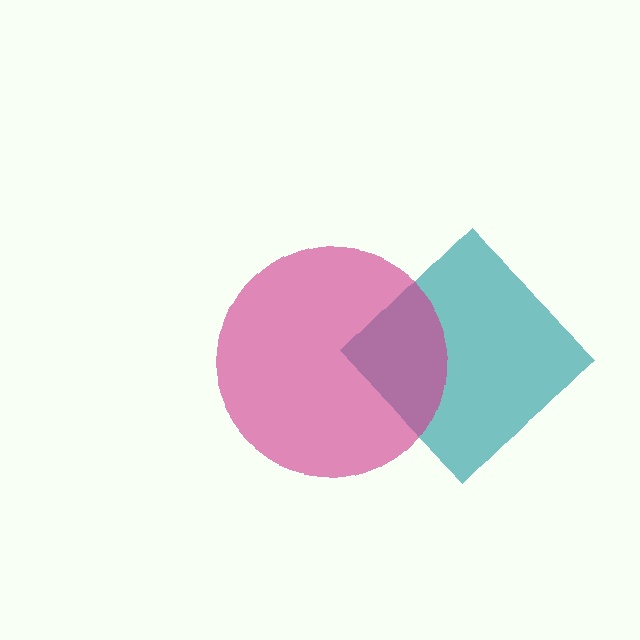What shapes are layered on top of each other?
The layered shapes are: a teal diamond, a magenta circle.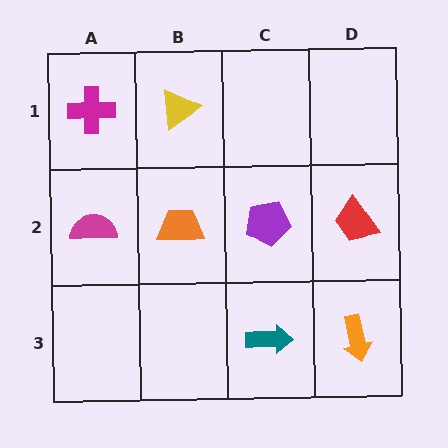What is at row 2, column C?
A purple pentagon.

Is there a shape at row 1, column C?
No, that cell is empty.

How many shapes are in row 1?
2 shapes.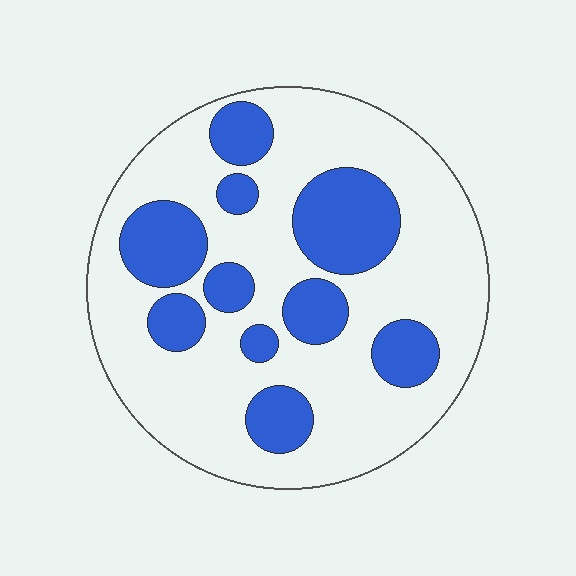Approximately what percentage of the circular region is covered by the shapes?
Approximately 30%.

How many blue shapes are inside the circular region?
10.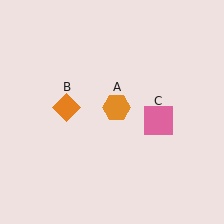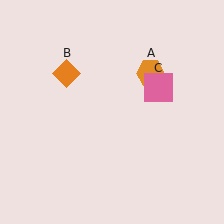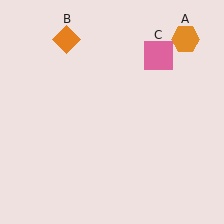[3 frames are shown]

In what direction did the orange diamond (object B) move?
The orange diamond (object B) moved up.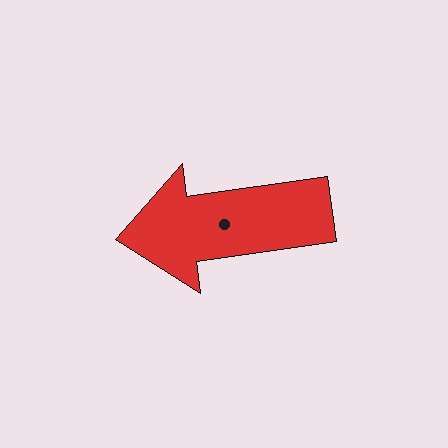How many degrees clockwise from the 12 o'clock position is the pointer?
Approximately 262 degrees.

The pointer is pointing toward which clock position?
Roughly 9 o'clock.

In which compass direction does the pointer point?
West.